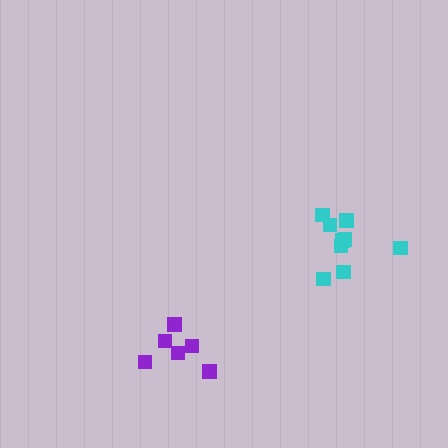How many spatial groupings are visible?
There are 2 spatial groupings.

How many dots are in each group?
Group 1: 6 dots, Group 2: 9 dots (15 total).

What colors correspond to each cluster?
The clusters are colored: purple, cyan.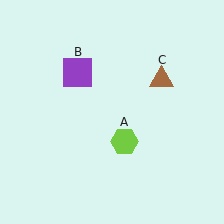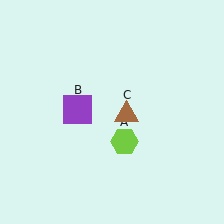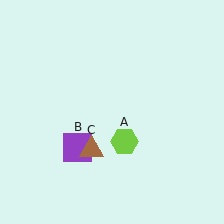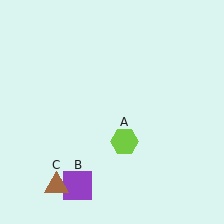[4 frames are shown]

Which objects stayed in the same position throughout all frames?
Lime hexagon (object A) remained stationary.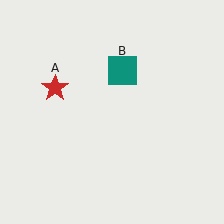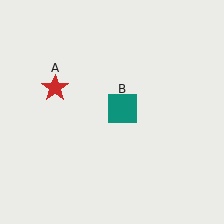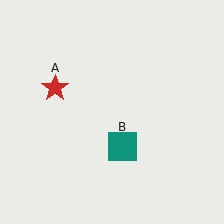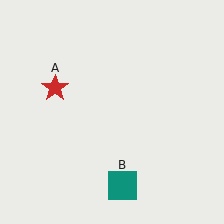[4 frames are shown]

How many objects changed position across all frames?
1 object changed position: teal square (object B).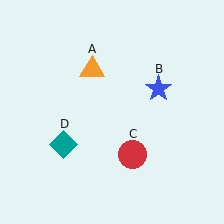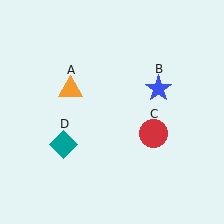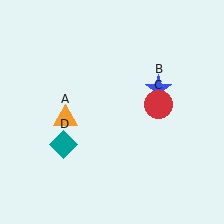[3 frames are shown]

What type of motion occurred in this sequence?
The orange triangle (object A), red circle (object C) rotated counterclockwise around the center of the scene.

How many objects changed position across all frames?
2 objects changed position: orange triangle (object A), red circle (object C).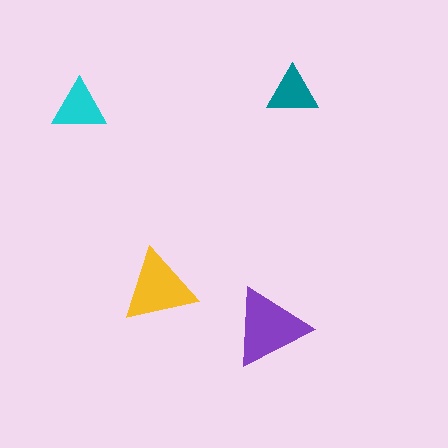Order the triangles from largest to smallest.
the purple one, the yellow one, the cyan one, the teal one.